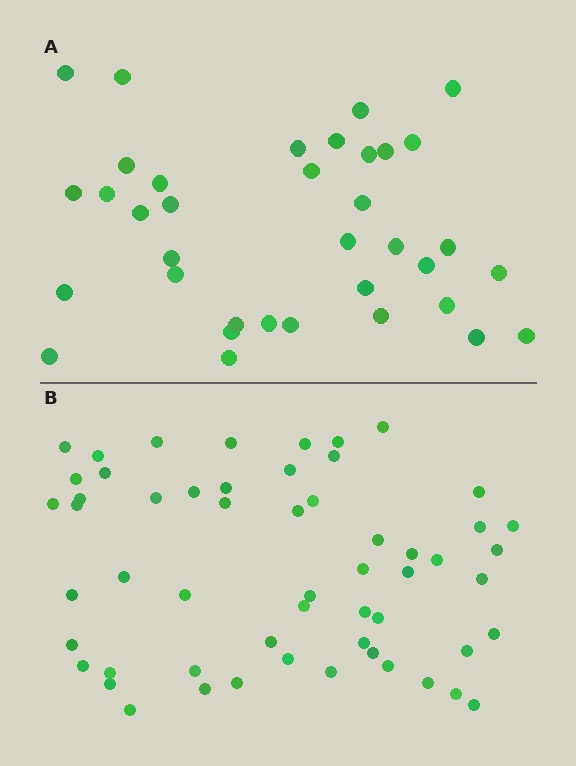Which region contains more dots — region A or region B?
Region B (the bottom region) has more dots.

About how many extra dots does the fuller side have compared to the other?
Region B has approximately 20 more dots than region A.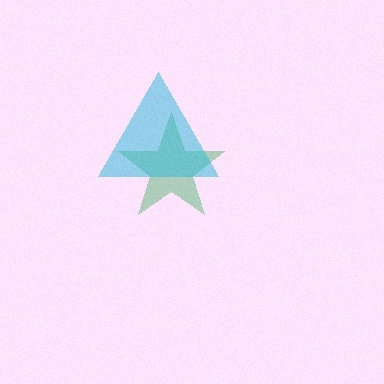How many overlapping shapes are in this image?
There are 2 overlapping shapes in the image.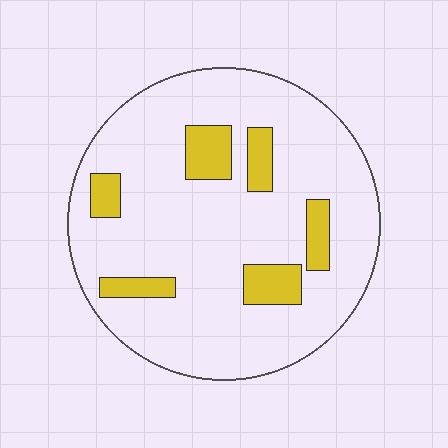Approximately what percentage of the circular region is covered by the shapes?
Approximately 15%.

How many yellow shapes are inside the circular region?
6.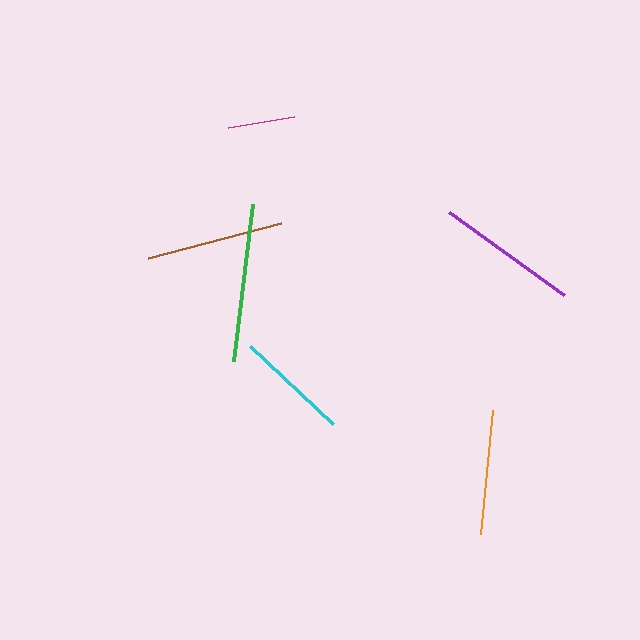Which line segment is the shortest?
The magenta line is the shortest at approximately 67 pixels.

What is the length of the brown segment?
The brown segment is approximately 137 pixels long.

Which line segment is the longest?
The green line is the longest at approximately 158 pixels.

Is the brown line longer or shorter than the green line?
The green line is longer than the brown line.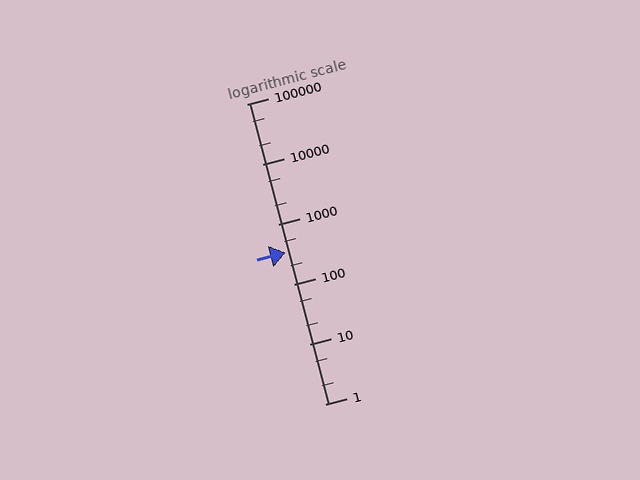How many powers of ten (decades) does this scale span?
The scale spans 5 decades, from 1 to 100000.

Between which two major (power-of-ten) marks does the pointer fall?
The pointer is between 100 and 1000.